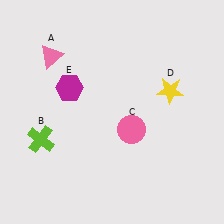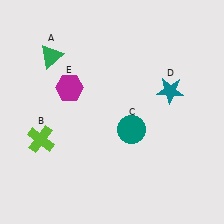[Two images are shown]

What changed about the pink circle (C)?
In Image 1, C is pink. In Image 2, it changed to teal.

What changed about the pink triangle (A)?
In Image 1, A is pink. In Image 2, it changed to green.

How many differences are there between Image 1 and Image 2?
There are 3 differences between the two images.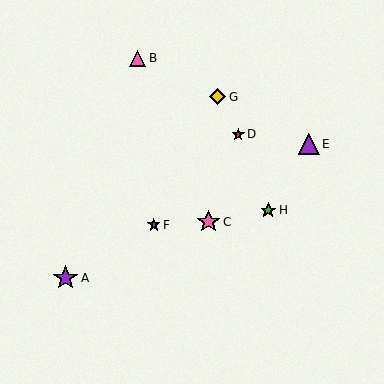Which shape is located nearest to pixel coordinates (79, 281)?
The purple star (labeled A) at (65, 278) is nearest to that location.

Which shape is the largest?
The purple star (labeled A) is the largest.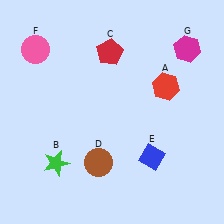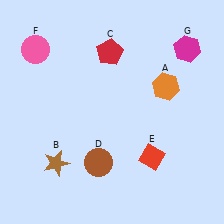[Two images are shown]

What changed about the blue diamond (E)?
In Image 1, E is blue. In Image 2, it changed to red.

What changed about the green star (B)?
In Image 1, B is green. In Image 2, it changed to brown.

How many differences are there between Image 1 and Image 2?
There are 3 differences between the two images.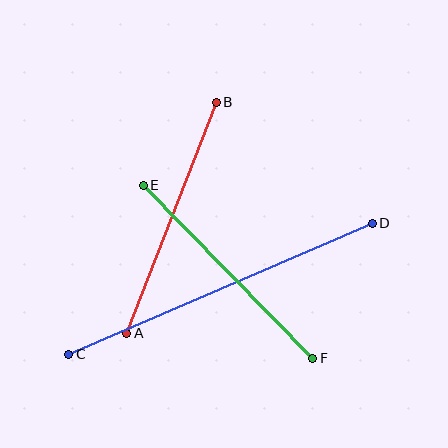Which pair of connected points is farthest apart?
Points C and D are farthest apart.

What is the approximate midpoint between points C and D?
The midpoint is at approximately (220, 289) pixels.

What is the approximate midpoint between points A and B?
The midpoint is at approximately (172, 218) pixels.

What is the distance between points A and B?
The distance is approximately 248 pixels.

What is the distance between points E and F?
The distance is approximately 242 pixels.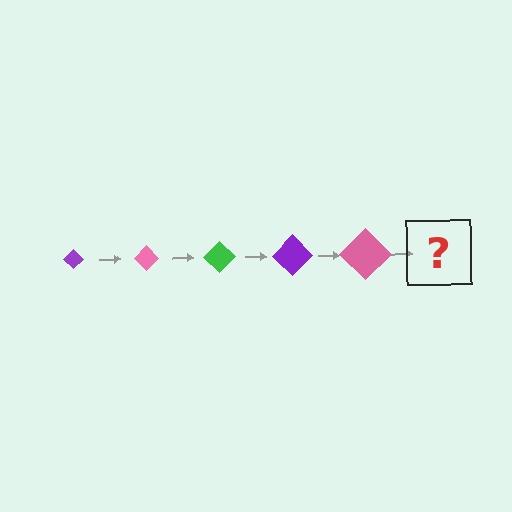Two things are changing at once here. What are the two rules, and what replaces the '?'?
The two rules are that the diamond grows larger each step and the color cycles through purple, pink, and green. The '?' should be a green diamond, larger than the previous one.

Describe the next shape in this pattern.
It should be a green diamond, larger than the previous one.